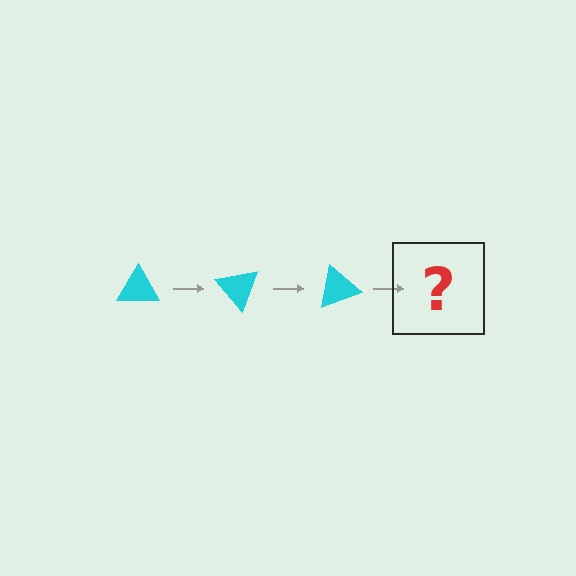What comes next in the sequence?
The next element should be a cyan triangle rotated 150 degrees.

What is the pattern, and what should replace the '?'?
The pattern is that the triangle rotates 50 degrees each step. The '?' should be a cyan triangle rotated 150 degrees.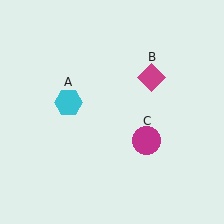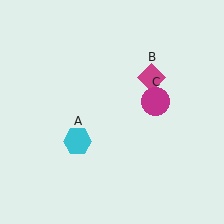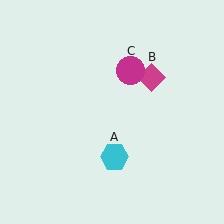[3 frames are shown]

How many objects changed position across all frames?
2 objects changed position: cyan hexagon (object A), magenta circle (object C).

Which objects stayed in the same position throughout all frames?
Magenta diamond (object B) remained stationary.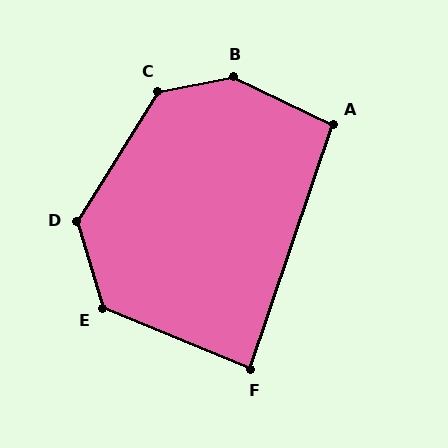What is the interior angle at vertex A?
Approximately 97 degrees (obtuse).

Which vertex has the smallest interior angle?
F, at approximately 86 degrees.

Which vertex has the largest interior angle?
B, at approximately 143 degrees.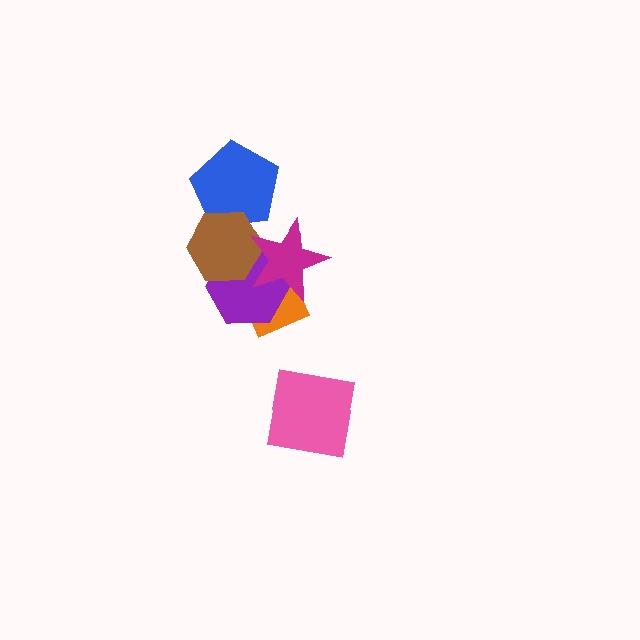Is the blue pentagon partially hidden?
Yes, it is partially covered by another shape.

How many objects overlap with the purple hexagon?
3 objects overlap with the purple hexagon.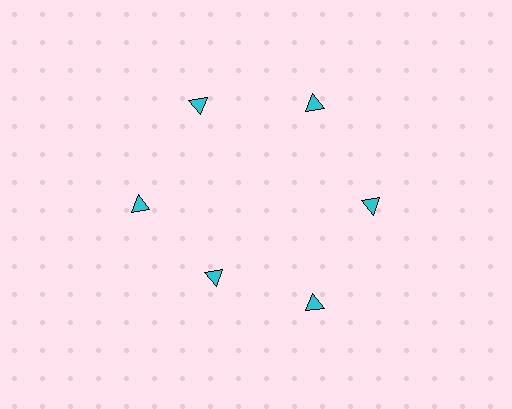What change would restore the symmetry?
The symmetry would be restored by moving it outward, back onto the ring so that all 6 triangles sit at equal angles and equal distance from the center.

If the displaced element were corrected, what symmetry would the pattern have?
It would have 6-fold rotational symmetry — the pattern would map onto itself every 60 degrees.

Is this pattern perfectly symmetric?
No. The 6 cyan triangles are arranged in a ring, but one element near the 7 o'clock position is pulled inward toward the center, breaking the 6-fold rotational symmetry.